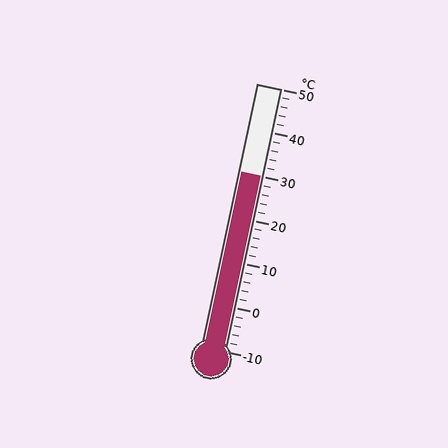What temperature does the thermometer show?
The thermometer shows approximately 30°C.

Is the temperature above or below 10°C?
The temperature is above 10°C.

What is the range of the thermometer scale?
The thermometer scale ranges from -10°C to 50°C.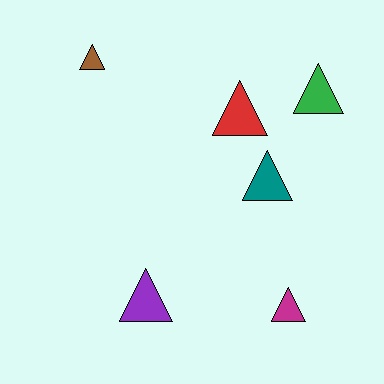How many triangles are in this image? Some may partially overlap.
There are 6 triangles.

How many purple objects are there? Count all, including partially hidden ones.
There is 1 purple object.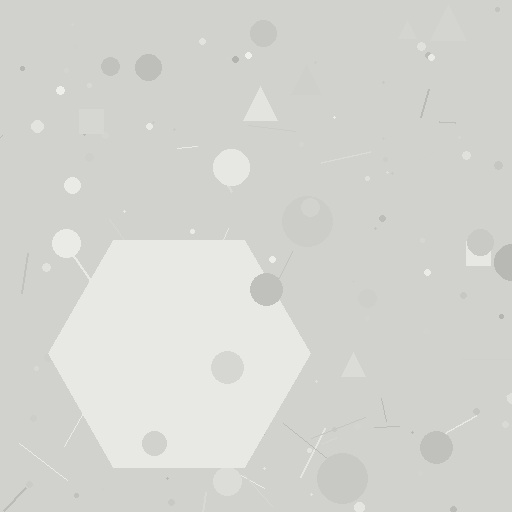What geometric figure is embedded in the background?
A hexagon is embedded in the background.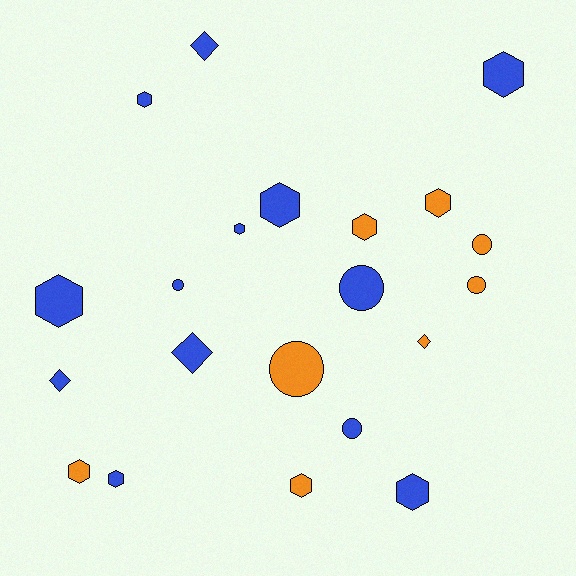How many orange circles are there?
There are 3 orange circles.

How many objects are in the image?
There are 21 objects.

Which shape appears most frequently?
Hexagon, with 11 objects.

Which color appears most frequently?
Blue, with 13 objects.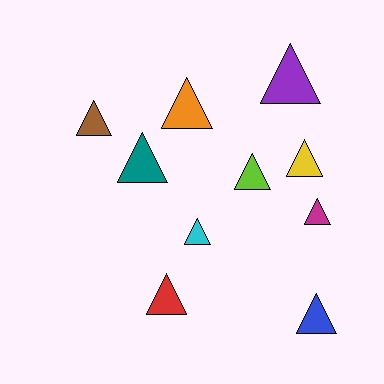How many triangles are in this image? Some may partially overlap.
There are 10 triangles.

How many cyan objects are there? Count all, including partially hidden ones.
There is 1 cyan object.